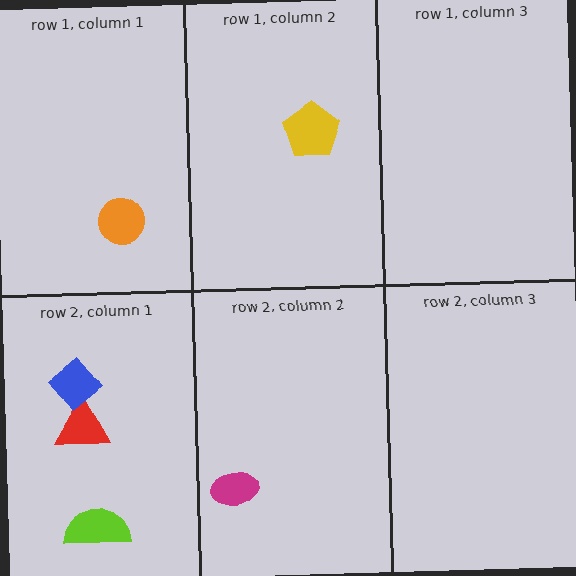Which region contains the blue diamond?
The row 2, column 1 region.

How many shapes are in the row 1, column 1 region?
1.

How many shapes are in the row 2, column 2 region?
1.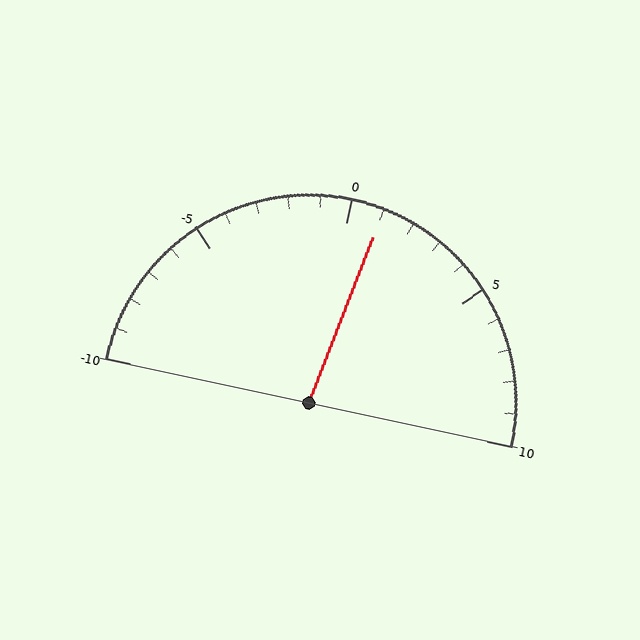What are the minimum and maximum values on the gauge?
The gauge ranges from -10 to 10.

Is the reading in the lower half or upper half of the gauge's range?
The reading is in the upper half of the range (-10 to 10).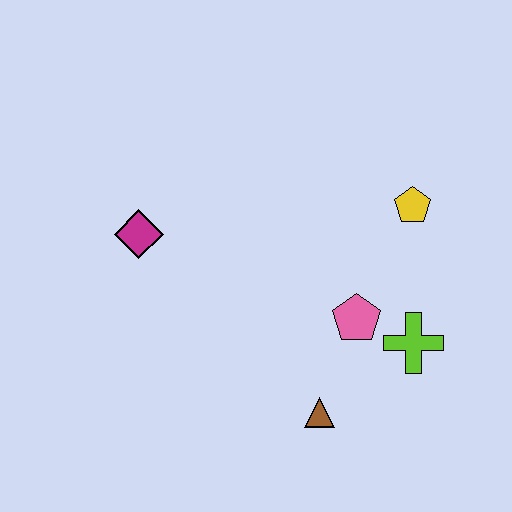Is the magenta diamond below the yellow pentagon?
Yes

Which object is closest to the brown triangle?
The pink pentagon is closest to the brown triangle.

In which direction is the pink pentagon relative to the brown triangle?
The pink pentagon is above the brown triangle.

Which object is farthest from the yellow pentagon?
The magenta diamond is farthest from the yellow pentagon.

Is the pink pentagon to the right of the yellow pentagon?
No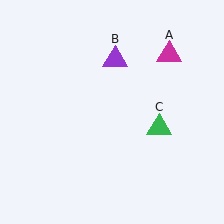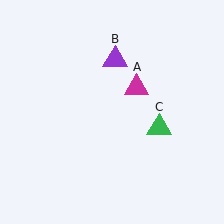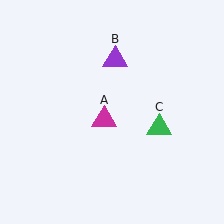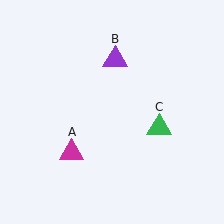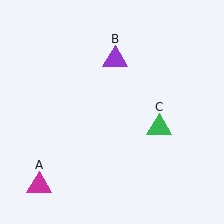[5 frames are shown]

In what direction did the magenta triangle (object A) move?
The magenta triangle (object A) moved down and to the left.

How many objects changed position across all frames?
1 object changed position: magenta triangle (object A).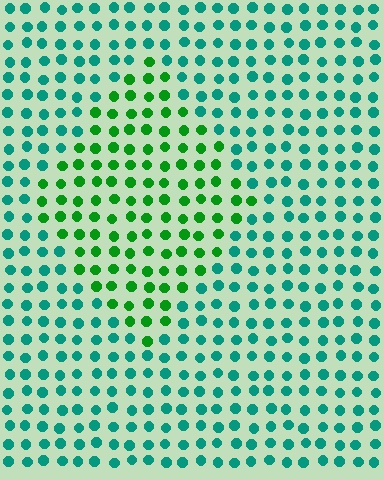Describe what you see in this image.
The image is filled with small teal elements in a uniform arrangement. A diamond-shaped region is visible where the elements are tinted to a slightly different hue, forming a subtle color boundary.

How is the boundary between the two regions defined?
The boundary is defined purely by a slight shift in hue (about 44 degrees). Spacing, size, and orientation are identical on both sides.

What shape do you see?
I see a diamond.